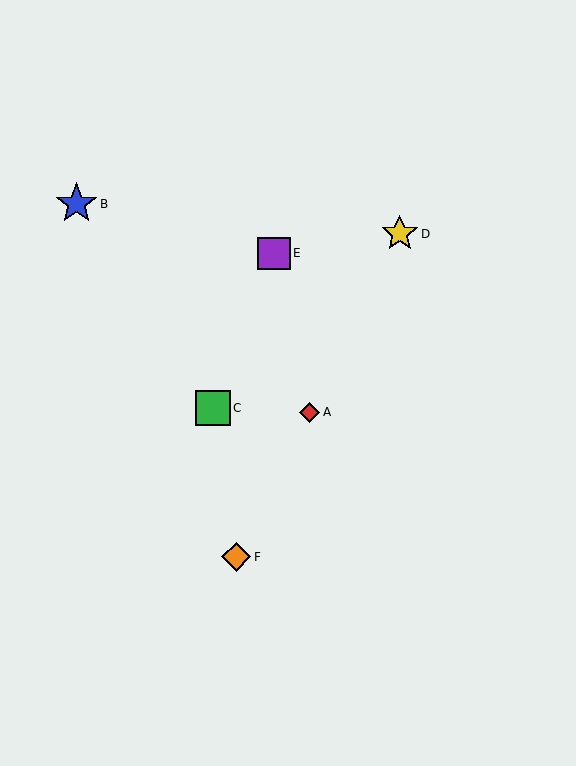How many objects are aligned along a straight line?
3 objects (A, D, F) are aligned along a straight line.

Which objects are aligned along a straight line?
Objects A, D, F are aligned along a straight line.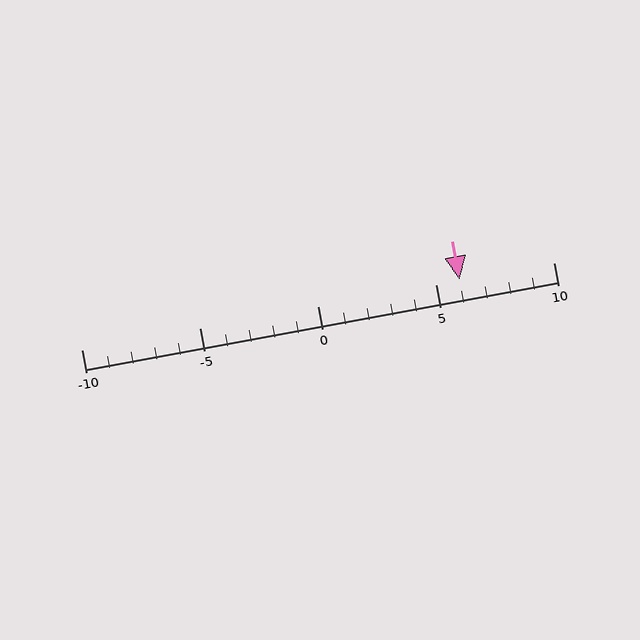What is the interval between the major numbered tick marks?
The major tick marks are spaced 5 units apart.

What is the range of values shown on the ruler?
The ruler shows values from -10 to 10.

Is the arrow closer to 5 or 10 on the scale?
The arrow is closer to 5.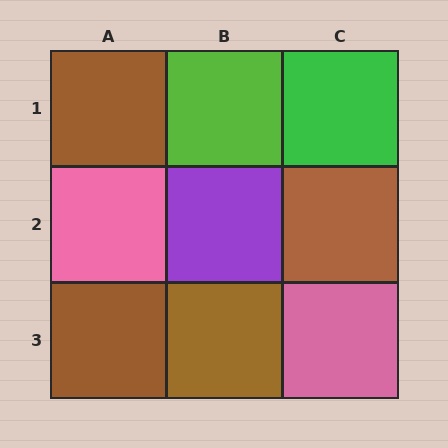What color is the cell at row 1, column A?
Brown.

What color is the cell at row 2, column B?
Purple.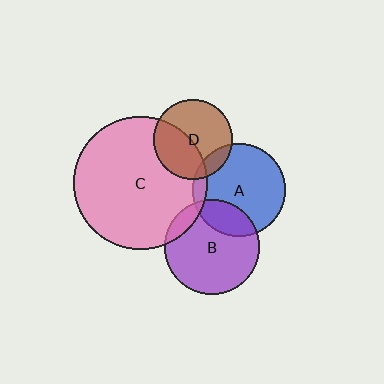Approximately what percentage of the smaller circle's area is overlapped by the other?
Approximately 10%.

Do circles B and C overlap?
Yes.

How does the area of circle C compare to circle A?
Approximately 2.1 times.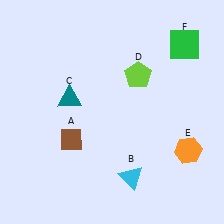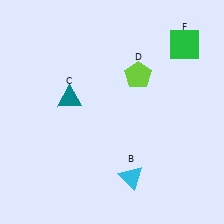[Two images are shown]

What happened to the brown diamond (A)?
The brown diamond (A) was removed in Image 2. It was in the bottom-left area of Image 1.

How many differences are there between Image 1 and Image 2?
There are 2 differences between the two images.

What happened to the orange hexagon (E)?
The orange hexagon (E) was removed in Image 2. It was in the bottom-right area of Image 1.